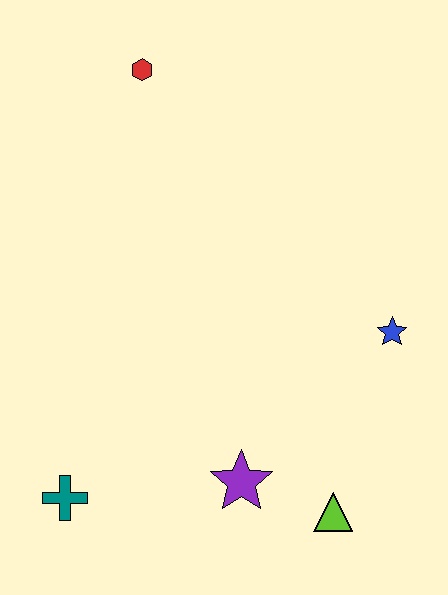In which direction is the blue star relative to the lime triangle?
The blue star is above the lime triangle.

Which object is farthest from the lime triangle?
The red hexagon is farthest from the lime triangle.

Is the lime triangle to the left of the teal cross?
No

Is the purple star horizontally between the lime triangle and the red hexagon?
Yes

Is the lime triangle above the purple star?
No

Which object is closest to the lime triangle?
The purple star is closest to the lime triangle.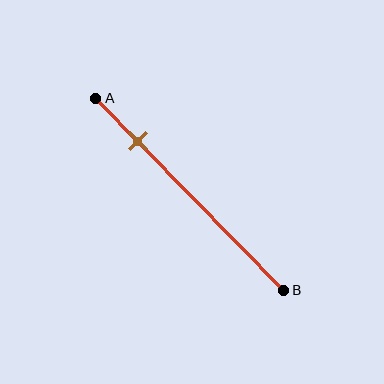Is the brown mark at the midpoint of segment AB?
No, the mark is at about 20% from A, not at the 50% midpoint.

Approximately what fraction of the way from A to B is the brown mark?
The brown mark is approximately 20% of the way from A to B.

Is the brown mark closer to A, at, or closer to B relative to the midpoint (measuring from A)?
The brown mark is closer to point A than the midpoint of segment AB.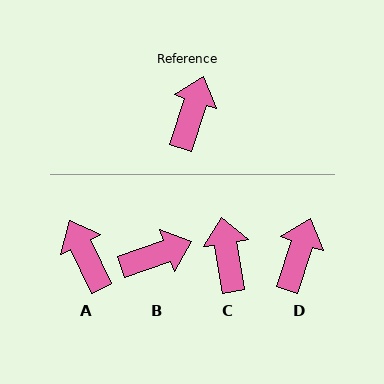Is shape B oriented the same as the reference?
No, it is off by about 52 degrees.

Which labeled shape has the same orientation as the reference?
D.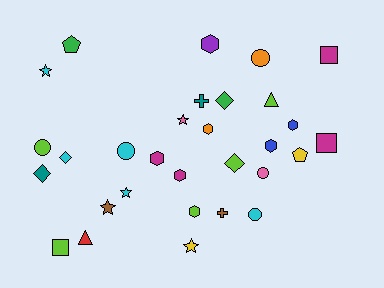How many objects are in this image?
There are 30 objects.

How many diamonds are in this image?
There are 4 diamonds.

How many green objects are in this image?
There are 2 green objects.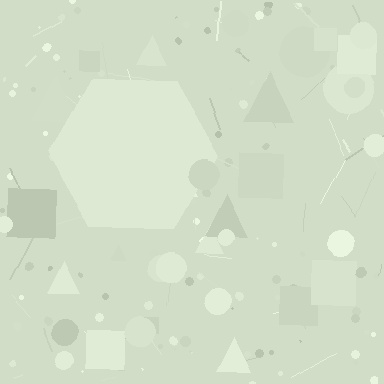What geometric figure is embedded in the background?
A hexagon is embedded in the background.